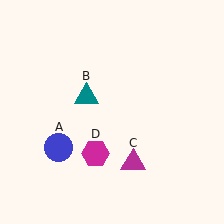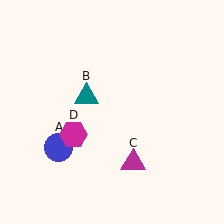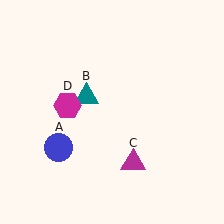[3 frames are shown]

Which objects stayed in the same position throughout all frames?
Blue circle (object A) and teal triangle (object B) and magenta triangle (object C) remained stationary.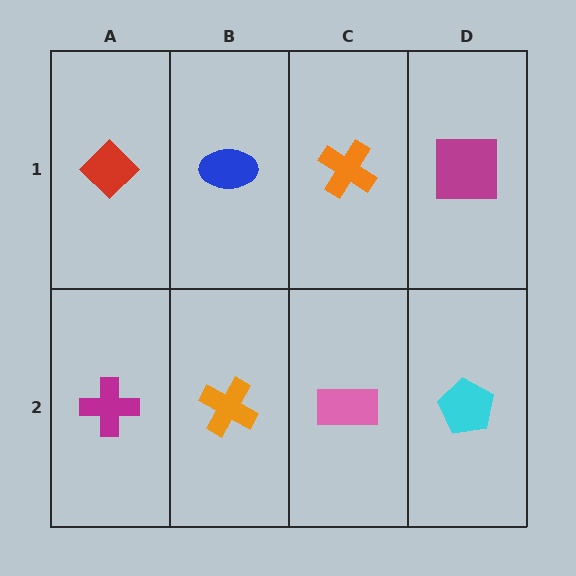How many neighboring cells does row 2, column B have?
3.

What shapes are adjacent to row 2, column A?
A red diamond (row 1, column A), an orange cross (row 2, column B).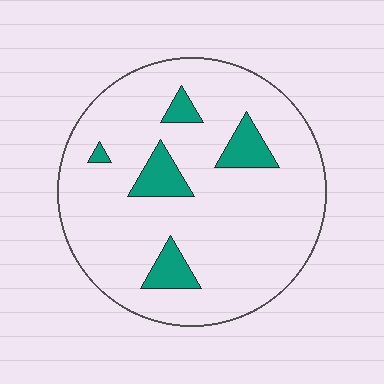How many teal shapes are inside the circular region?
5.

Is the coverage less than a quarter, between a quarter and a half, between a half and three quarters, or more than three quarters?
Less than a quarter.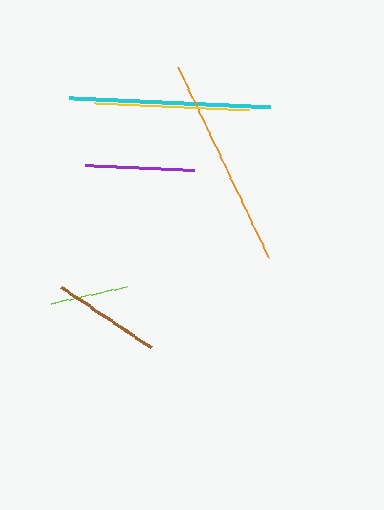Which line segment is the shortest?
The lime line is the shortest at approximately 78 pixels.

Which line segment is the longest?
The orange line is the longest at approximately 210 pixels.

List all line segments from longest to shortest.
From longest to shortest: orange, cyan, yellow, purple, brown, lime.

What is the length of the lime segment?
The lime segment is approximately 78 pixels long.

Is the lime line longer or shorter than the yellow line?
The yellow line is longer than the lime line.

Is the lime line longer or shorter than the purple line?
The purple line is longer than the lime line.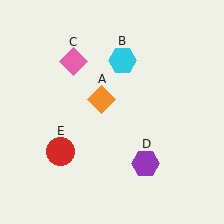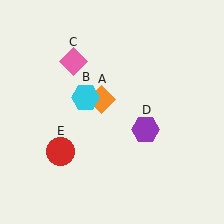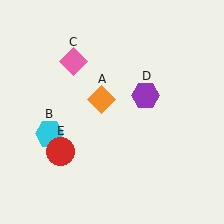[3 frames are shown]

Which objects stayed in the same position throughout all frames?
Orange diamond (object A) and pink diamond (object C) and red circle (object E) remained stationary.